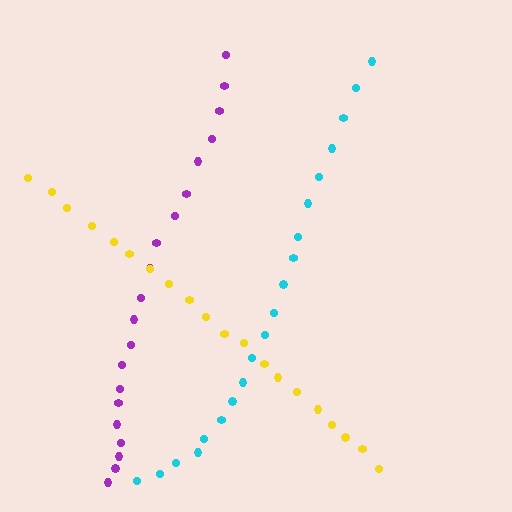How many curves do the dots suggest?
There are 3 distinct paths.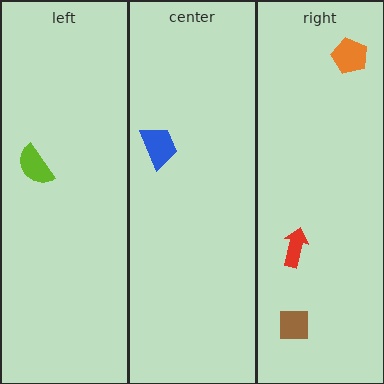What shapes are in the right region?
The orange pentagon, the brown square, the red arrow.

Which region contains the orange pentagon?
The right region.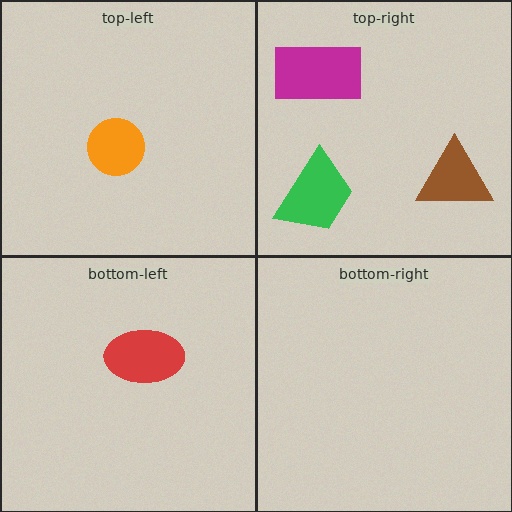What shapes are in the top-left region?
The orange circle.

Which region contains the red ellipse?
The bottom-left region.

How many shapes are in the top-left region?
1.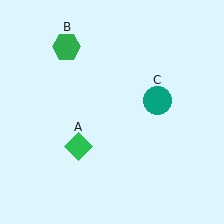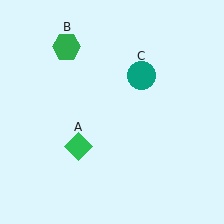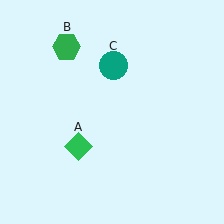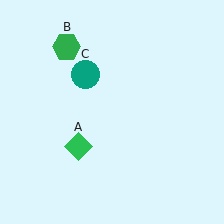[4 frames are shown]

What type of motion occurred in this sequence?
The teal circle (object C) rotated counterclockwise around the center of the scene.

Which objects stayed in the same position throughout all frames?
Green diamond (object A) and green hexagon (object B) remained stationary.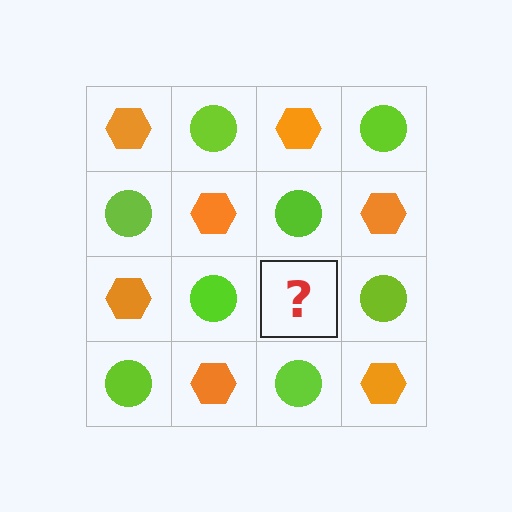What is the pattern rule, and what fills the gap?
The rule is that it alternates orange hexagon and lime circle in a checkerboard pattern. The gap should be filled with an orange hexagon.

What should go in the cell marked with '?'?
The missing cell should contain an orange hexagon.